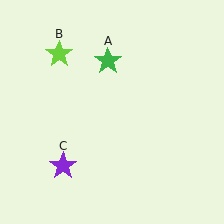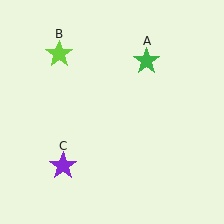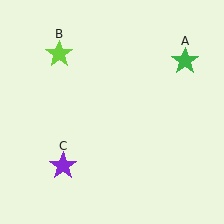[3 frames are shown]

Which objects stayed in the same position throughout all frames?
Lime star (object B) and purple star (object C) remained stationary.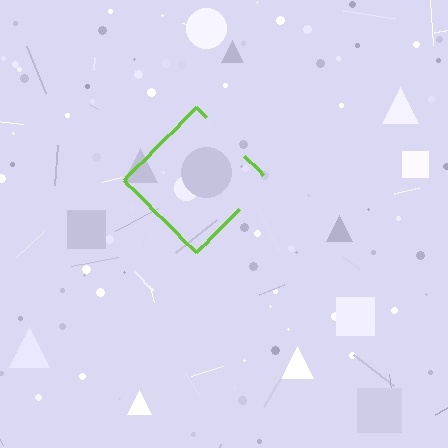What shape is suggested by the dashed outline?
The dashed outline suggests a diamond.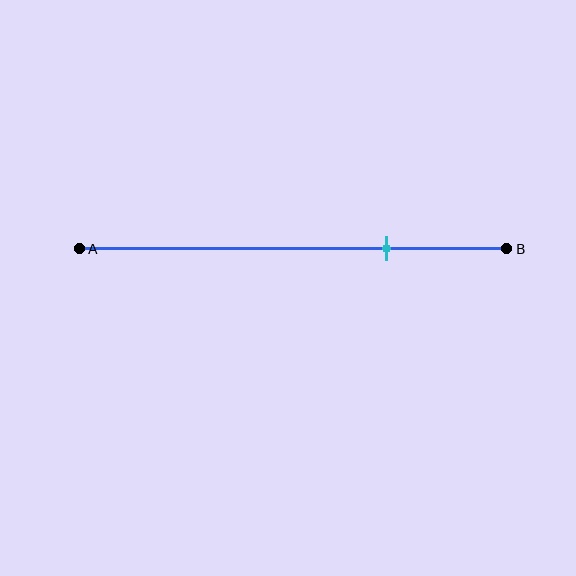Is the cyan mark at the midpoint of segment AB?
No, the mark is at about 70% from A, not at the 50% midpoint.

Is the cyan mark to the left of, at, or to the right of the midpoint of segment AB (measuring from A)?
The cyan mark is to the right of the midpoint of segment AB.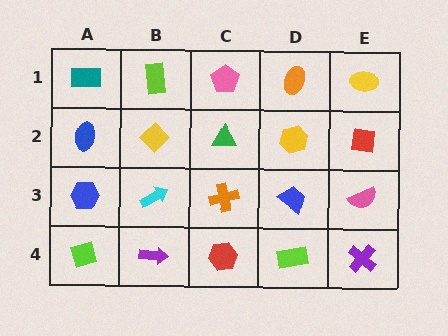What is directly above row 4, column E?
A pink semicircle.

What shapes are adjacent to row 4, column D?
A blue trapezoid (row 3, column D), a red hexagon (row 4, column C), a purple cross (row 4, column E).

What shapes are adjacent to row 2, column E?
A yellow ellipse (row 1, column E), a pink semicircle (row 3, column E), a yellow hexagon (row 2, column D).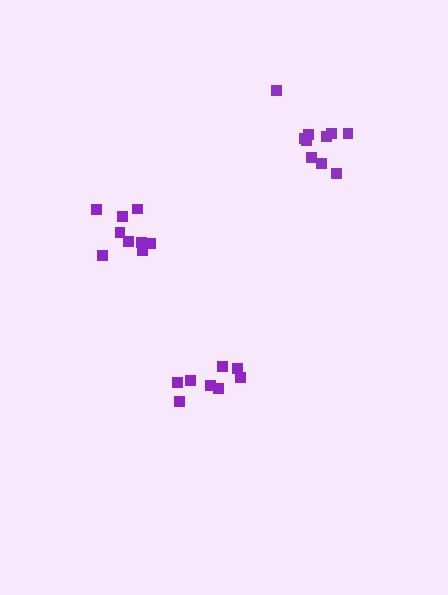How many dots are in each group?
Group 1: 8 dots, Group 2: 10 dots, Group 3: 10 dots (28 total).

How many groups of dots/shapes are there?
There are 3 groups.